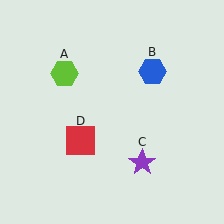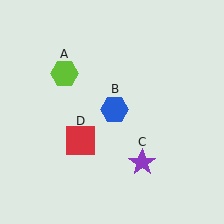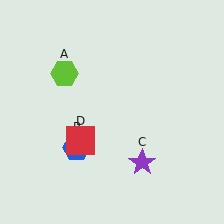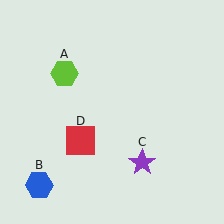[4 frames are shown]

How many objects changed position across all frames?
1 object changed position: blue hexagon (object B).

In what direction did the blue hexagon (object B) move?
The blue hexagon (object B) moved down and to the left.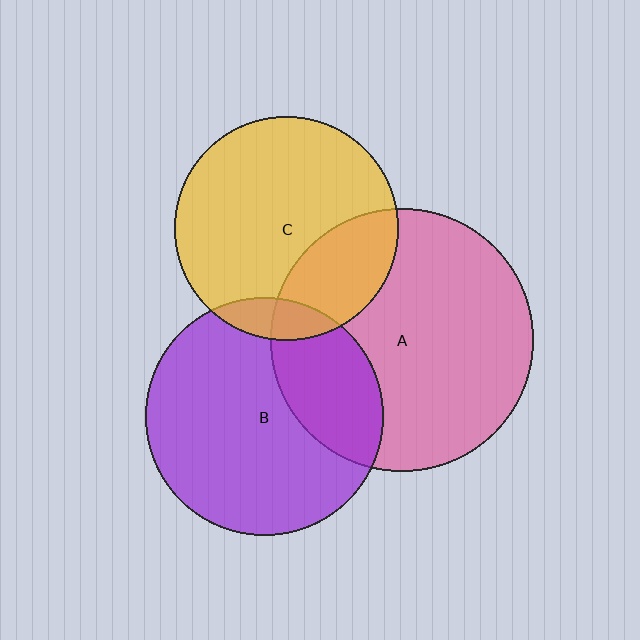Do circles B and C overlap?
Yes.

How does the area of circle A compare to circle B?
Approximately 1.2 times.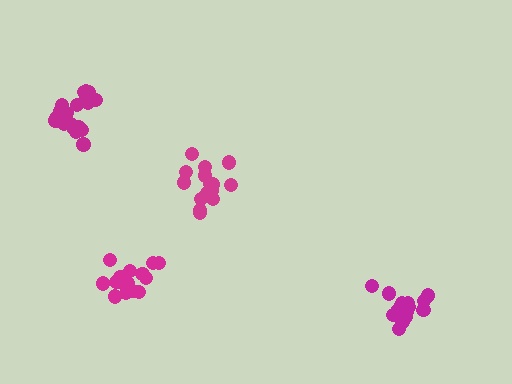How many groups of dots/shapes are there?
There are 4 groups.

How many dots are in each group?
Group 1: 20 dots, Group 2: 15 dots, Group 3: 18 dots, Group 4: 16 dots (69 total).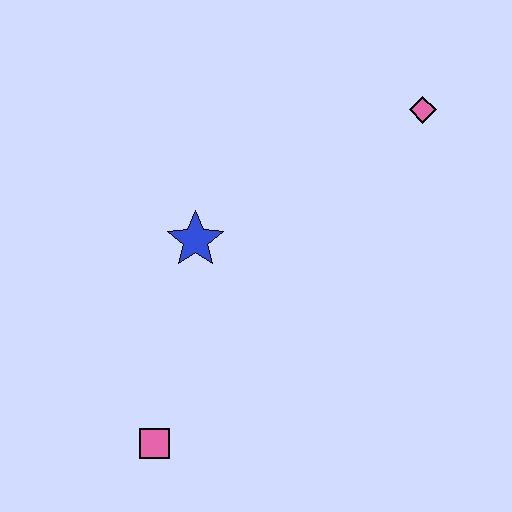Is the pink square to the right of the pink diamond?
No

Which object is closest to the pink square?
The blue star is closest to the pink square.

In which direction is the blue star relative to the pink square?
The blue star is above the pink square.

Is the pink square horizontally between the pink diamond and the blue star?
No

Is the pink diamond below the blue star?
No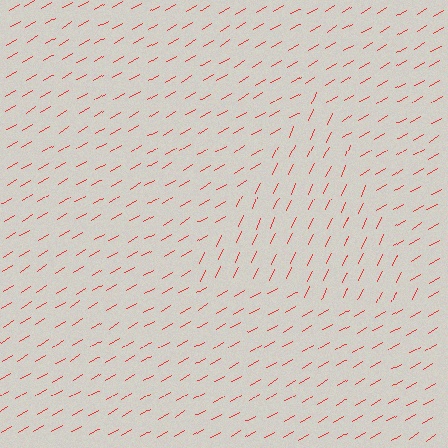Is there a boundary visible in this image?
Yes, there is a texture boundary formed by a change in line orientation.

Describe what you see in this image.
The image is filled with small red line segments. A triangle region in the image has lines oriented differently from the surrounding lines, creating a visible texture boundary.